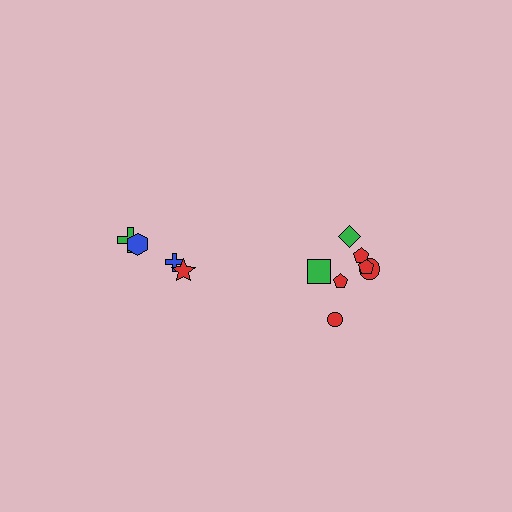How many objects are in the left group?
There are 4 objects.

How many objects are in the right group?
There are 7 objects.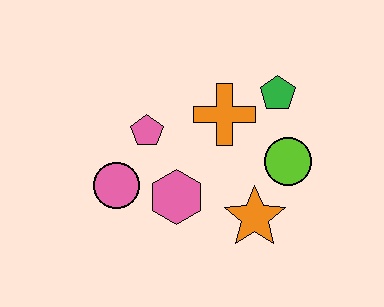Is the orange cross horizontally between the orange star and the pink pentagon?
Yes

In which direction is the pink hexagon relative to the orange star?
The pink hexagon is to the left of the orange star.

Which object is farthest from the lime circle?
The pink circle is farthest from the lime circle.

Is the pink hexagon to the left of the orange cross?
Yes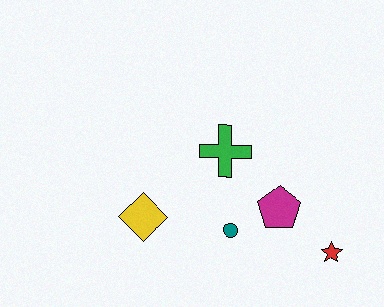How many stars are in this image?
There is 1 star.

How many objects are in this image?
There are 5 objects.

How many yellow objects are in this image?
There is 1 yellow object.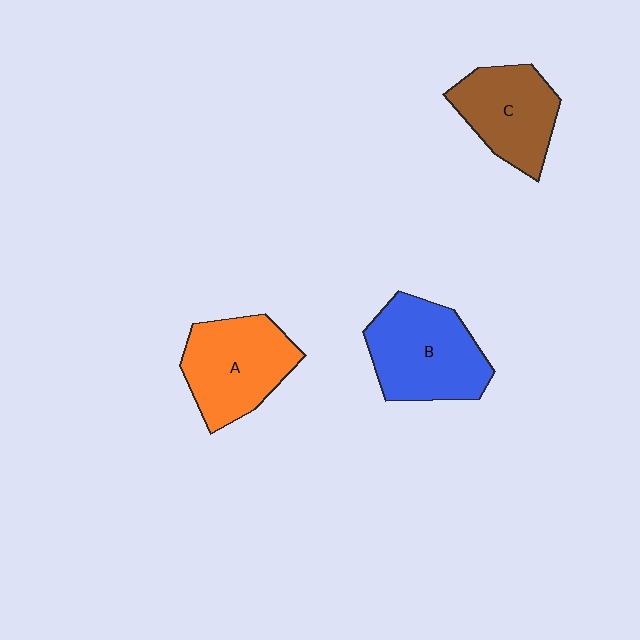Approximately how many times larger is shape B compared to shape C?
Approximately 1.2 times.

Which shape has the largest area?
Shape B (blue).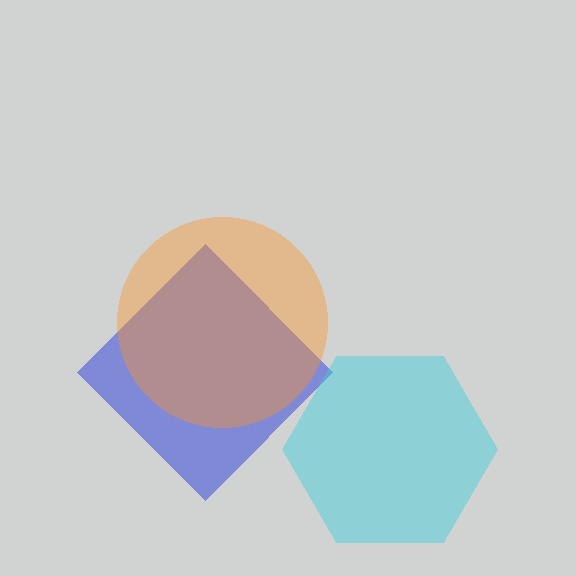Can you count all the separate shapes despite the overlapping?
Yes, there are 3 separate shapes.